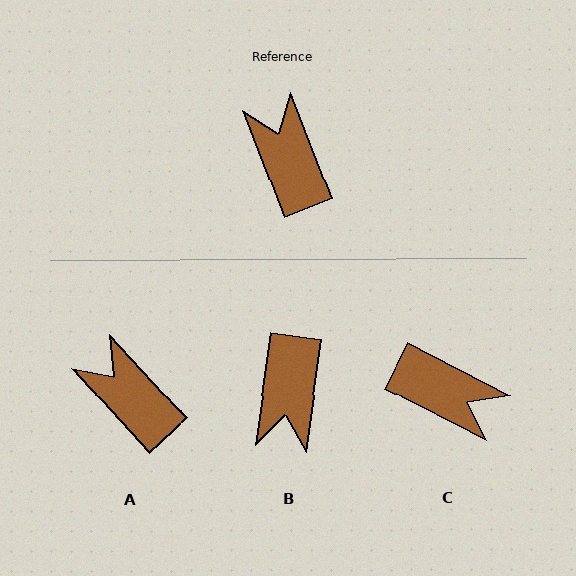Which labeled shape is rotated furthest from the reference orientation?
B, about 151 degrees away.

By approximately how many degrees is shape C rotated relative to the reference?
Approximately 138 degrees clockwise.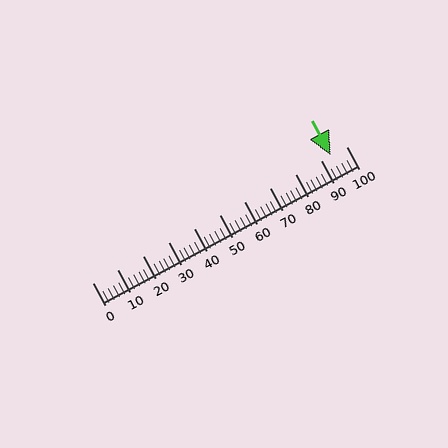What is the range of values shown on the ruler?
The ruler shows values from 0 to 100.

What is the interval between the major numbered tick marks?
The major tick marks are spaced 10 units apart.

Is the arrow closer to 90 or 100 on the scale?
The arrow is closer to 90.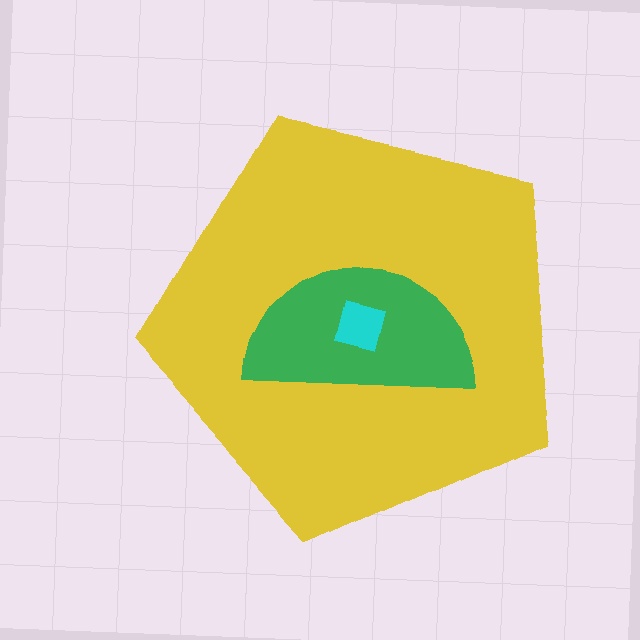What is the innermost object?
The cyan square.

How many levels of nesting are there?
3.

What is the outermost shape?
The yellow pentagon.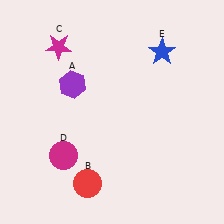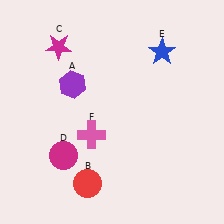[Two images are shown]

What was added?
A pink cross (F) was added in Image 2.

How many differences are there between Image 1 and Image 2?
There is 1 difference between the two images.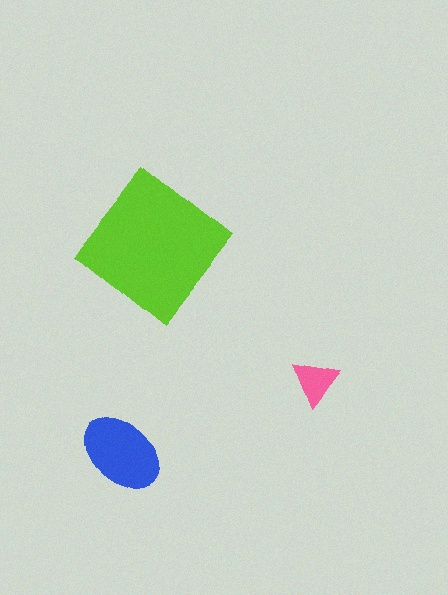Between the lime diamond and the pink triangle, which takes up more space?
The lime diamond.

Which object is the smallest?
The pink triangle.